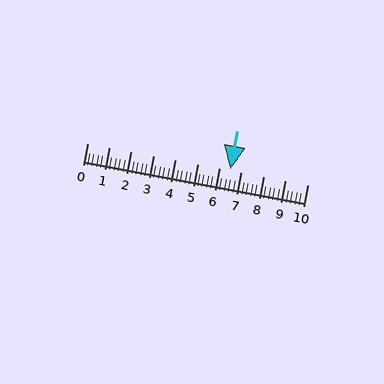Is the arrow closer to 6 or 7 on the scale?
The arrow is closer to 7.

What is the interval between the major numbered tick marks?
The major tick marks are spaced 1 units apart.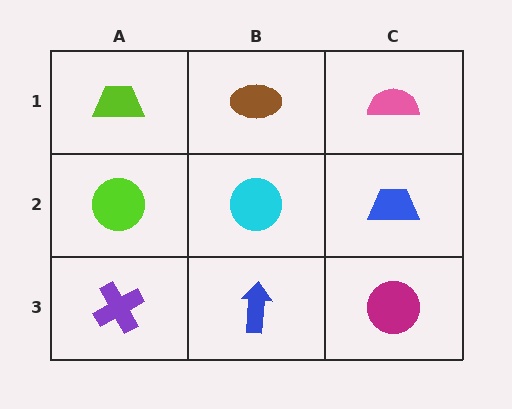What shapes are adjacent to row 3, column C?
A blue trapezoid (row 2, column C), a blue arrow (row 3, column B).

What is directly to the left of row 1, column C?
A brown ellipse.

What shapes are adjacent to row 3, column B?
A cyan circle (row 2, column B), a purple cross (row 3, column A), a magenta circle (row 3, column C).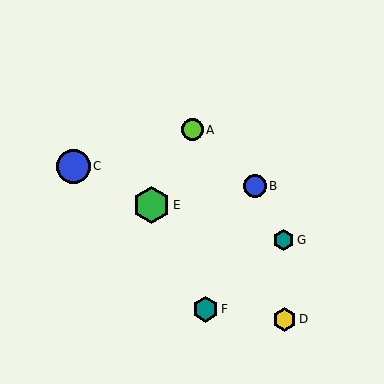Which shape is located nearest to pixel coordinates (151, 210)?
The green hexagon (labeled E) at (151, 205) is nearest to that location.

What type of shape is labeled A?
Shape A is a lime circle.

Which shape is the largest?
The green hexagon (labeled E) is the largest.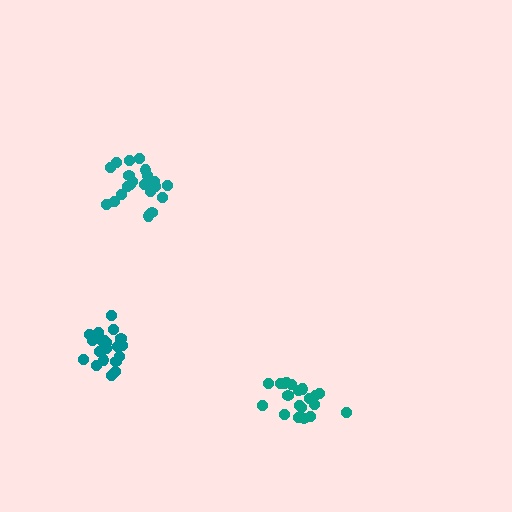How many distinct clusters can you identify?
There are 3 distinct clusters.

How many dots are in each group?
Group 1: 20 dots, Group 2: 21 dots, Group 3: 20 dots (61 total).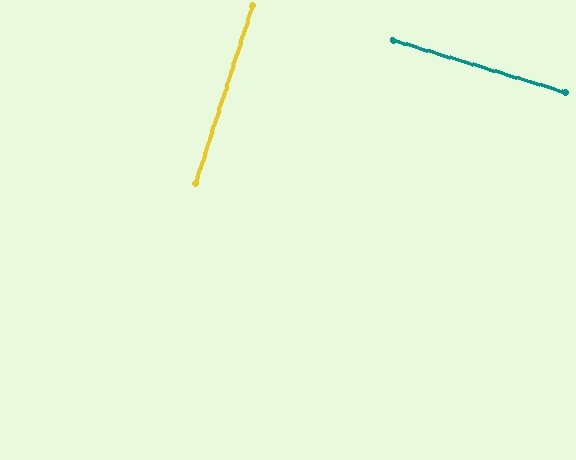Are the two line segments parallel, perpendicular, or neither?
Perpendicular — they meet at approximately 89°.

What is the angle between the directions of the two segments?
Approximately 89 degrees.